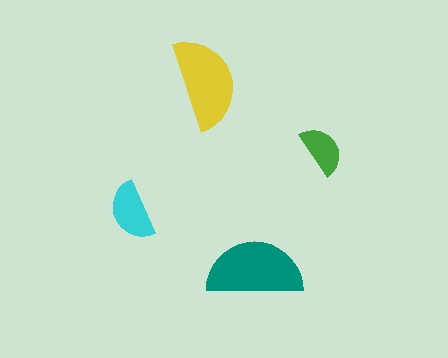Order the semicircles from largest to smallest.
the teal one, the yellow one, the cyan one, the green one.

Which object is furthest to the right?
The green semicircle is rightmost.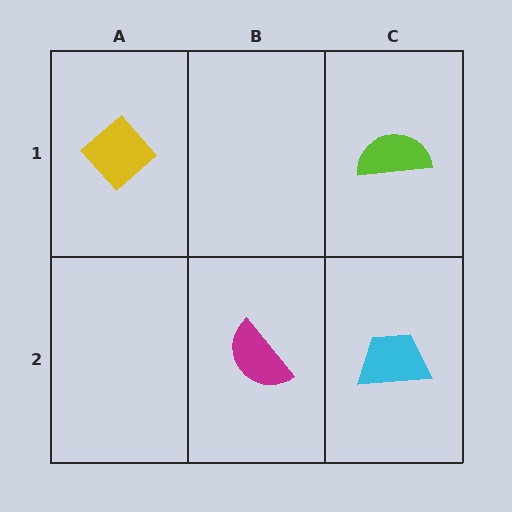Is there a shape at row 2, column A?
No, that cell is empty.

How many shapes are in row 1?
2 shapes.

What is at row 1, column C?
A lime semicircle.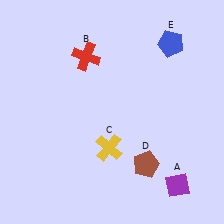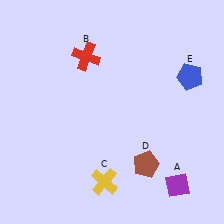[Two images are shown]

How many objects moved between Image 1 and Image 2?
2 objects moved between the two images.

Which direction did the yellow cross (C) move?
The yellow cross (C) moved down.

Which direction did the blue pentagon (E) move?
The blue pentagon (E) moved down.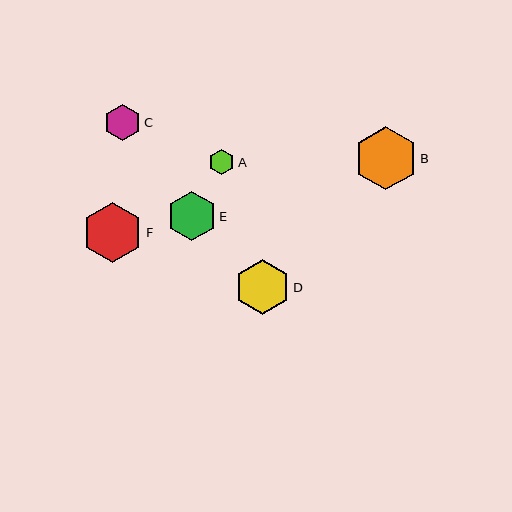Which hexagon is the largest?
Hexagon B is the largest with a size of approximately 63 pixels.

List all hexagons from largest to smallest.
From largest to smallest: B, F, D, E, C, A.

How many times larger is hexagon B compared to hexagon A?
Hexagon B is approximately 2.5 times the size of hexagon A.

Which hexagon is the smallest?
Hexagon A is the smallest with a size of approximately 25 pixels.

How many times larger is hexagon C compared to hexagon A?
Hexagon C is approximately 1.4 times the size of hexagon A.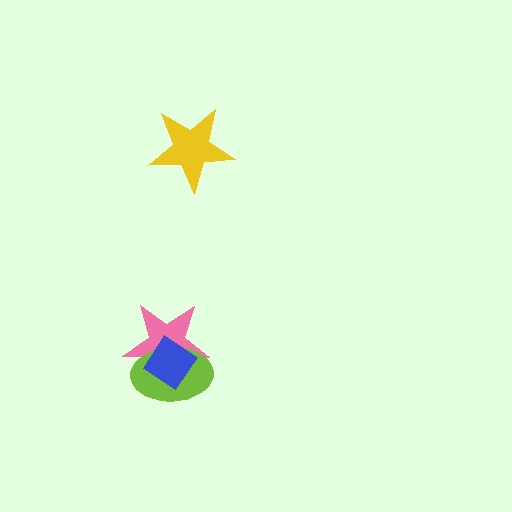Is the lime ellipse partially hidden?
Yes, it is partially covered by another shape.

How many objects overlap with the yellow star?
0 objects overlap with the yellow star.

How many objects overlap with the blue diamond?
2 objects overlap with the blue diamond.